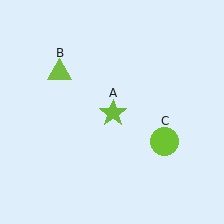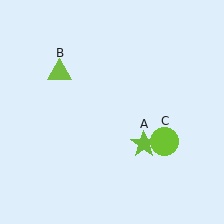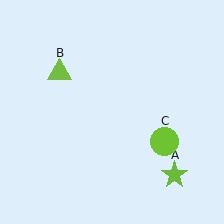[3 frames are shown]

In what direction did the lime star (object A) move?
The lime star (object A) moved down and to the right.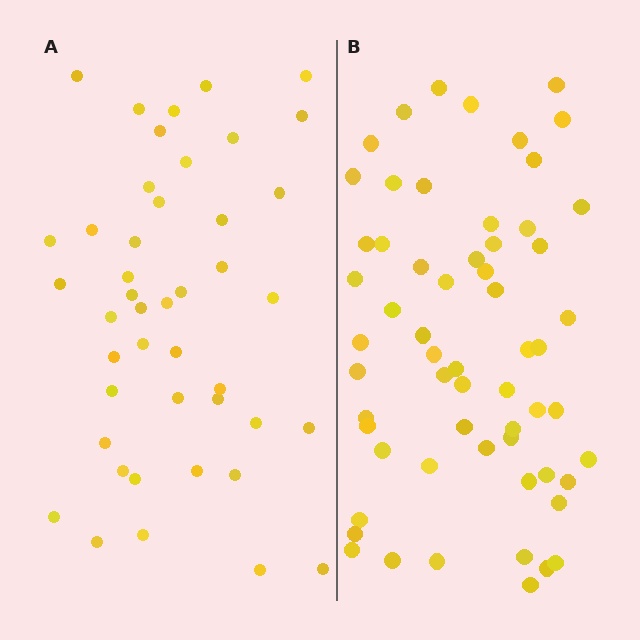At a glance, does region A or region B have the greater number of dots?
Region B (the right region) has more dots.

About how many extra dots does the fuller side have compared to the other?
Region B has approximately 15 more dots than region A.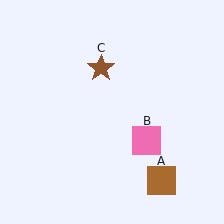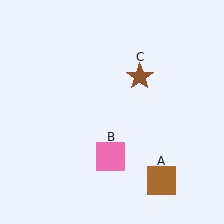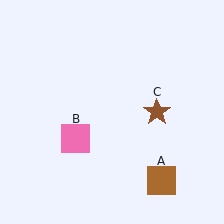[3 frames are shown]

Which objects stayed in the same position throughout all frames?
Brown square (object A) remained stationary.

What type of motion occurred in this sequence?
The pink square (object B), brown star (object C) rotated clockwise around the center of the scene.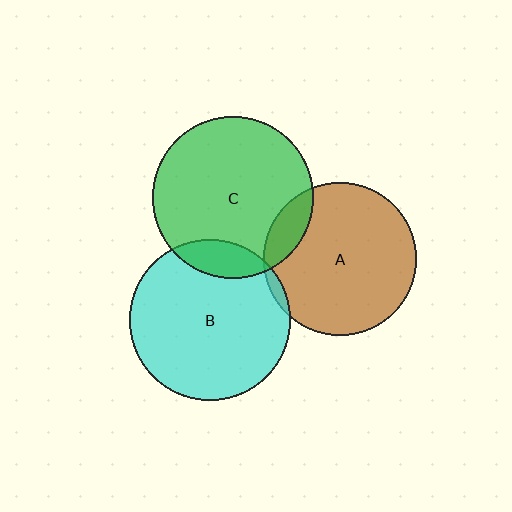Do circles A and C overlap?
Yes.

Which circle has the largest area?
Circle C (green).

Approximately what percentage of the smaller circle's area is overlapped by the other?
Approximately 10%.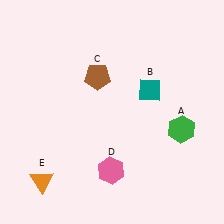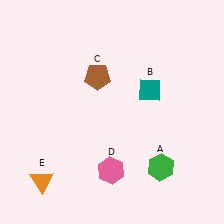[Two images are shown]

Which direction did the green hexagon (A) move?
The green hexagon (A) moved down.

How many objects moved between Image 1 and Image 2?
1 object moved between the two images.